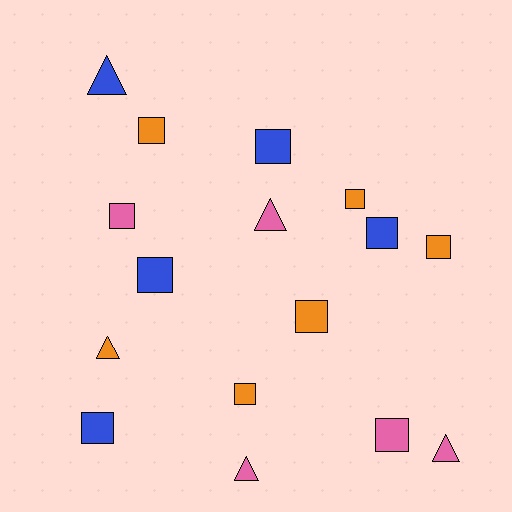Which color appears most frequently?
Orange, with 6 objects.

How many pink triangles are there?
There are 3 pink triangles.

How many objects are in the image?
There are 16 objects.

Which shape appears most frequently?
Square, with 11 objects.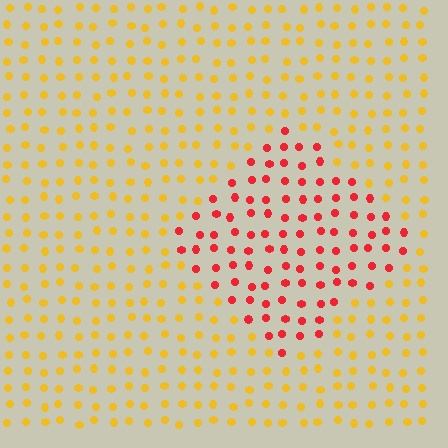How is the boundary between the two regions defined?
The boundary is defined purely by a slight shift in hue (about 51 degrees). Spacing, size, and orientation are identical on both sides.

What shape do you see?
I see a diamond.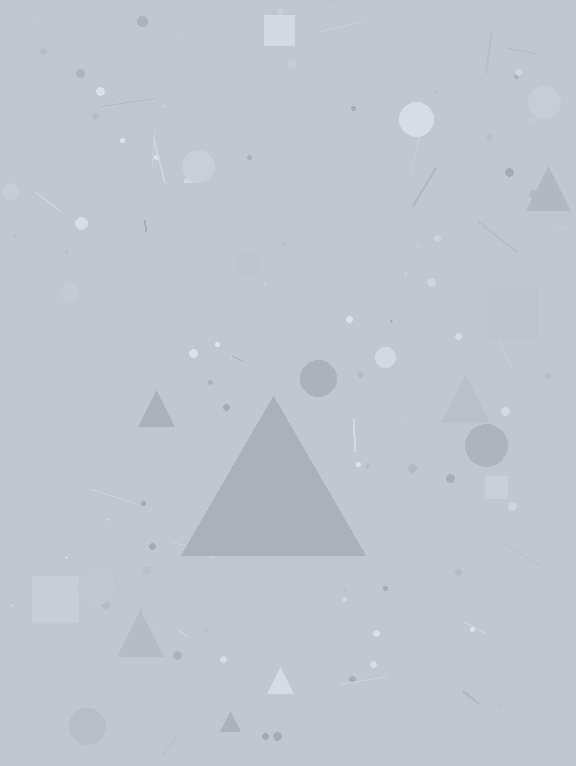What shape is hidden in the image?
A triangle is hidden in the image.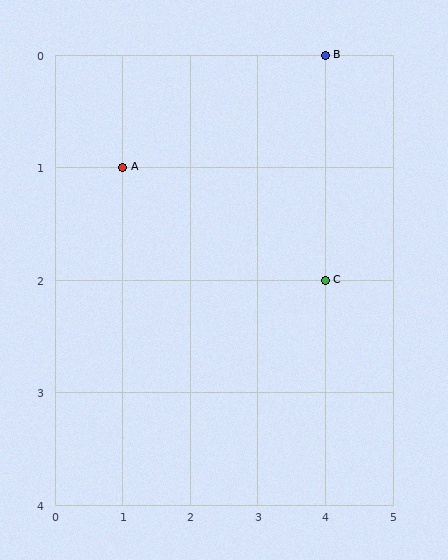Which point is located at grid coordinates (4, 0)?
Point B is at (4, 0).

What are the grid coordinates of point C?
Point C is at grid coordinates (4, 2).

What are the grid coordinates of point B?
Point B is at grid coordinates (4, 0).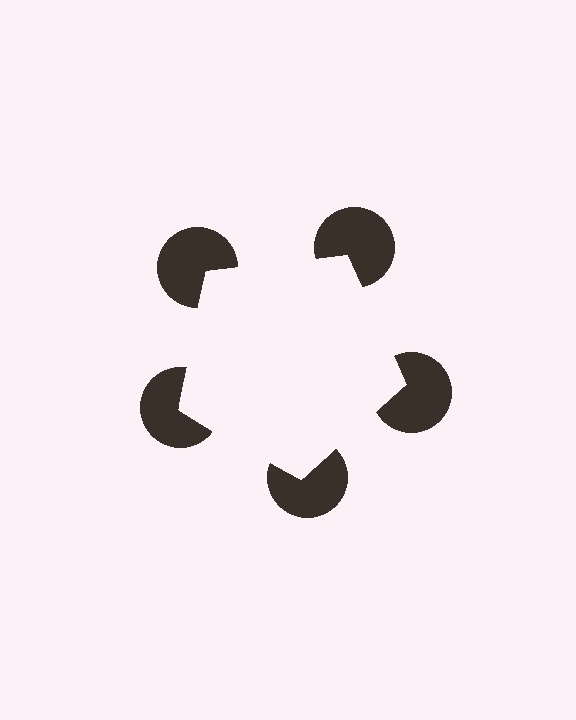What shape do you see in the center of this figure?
An illusory pentagon — its edges are inferred from the aligned wedge cuts in the pac-man discs, not physically drawn.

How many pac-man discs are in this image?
There are 5 — one at each vertex of the illusory pentagon.